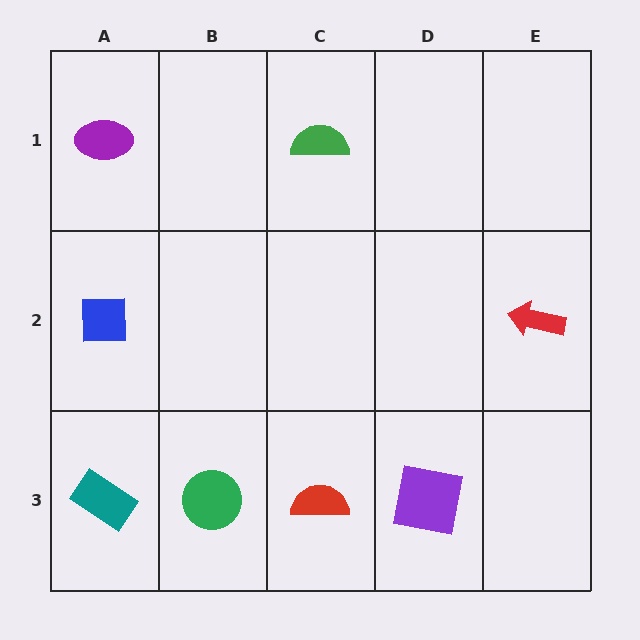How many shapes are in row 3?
4 shapes.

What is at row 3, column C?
A red semicircle.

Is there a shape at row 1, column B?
No, that cell is empty.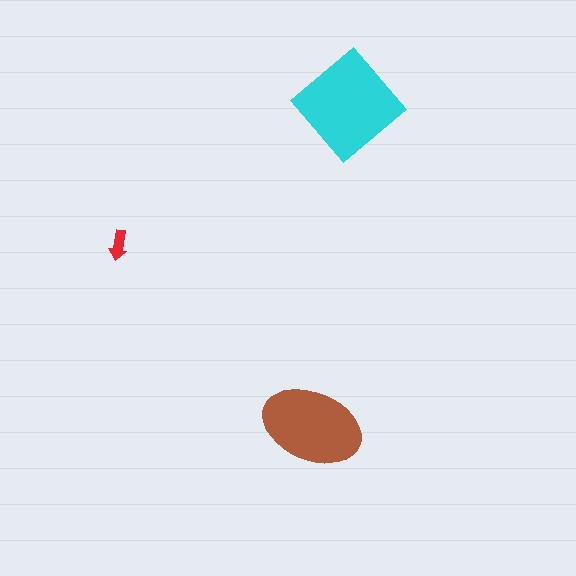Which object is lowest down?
The brown ellipse is bottommost.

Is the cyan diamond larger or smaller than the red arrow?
Larger.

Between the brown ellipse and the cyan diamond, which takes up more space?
The cyan diamond.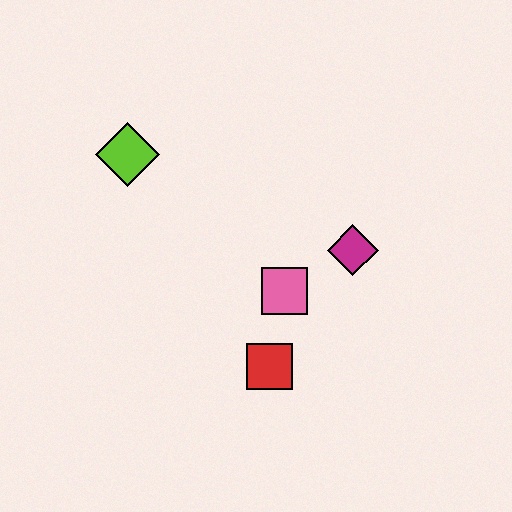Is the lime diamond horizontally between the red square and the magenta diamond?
No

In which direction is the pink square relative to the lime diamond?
The pink square is to the right of the lime diamond.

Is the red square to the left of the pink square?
Yes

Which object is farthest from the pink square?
The lime diamond is farthest from the pink square.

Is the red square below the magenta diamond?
Yes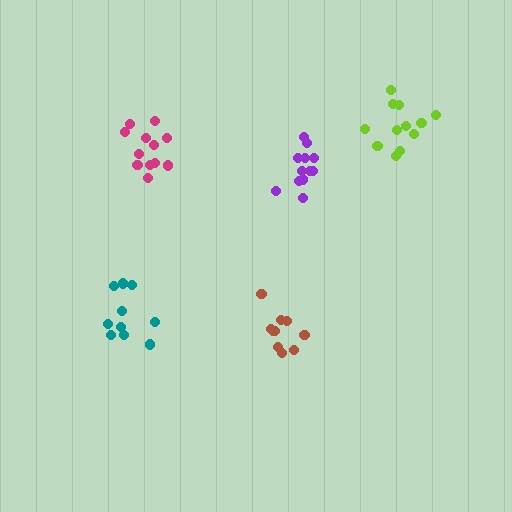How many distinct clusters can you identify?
There are 5 distinct clusters.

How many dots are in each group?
Group 1: 12 dots, Group 2: 11 dots, Group 3: 12 dots, Group 4: 12 dots, Group 5: 10 dots (57 total).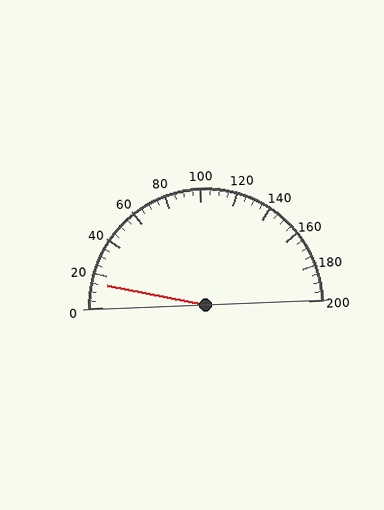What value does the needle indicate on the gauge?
The needle indicates approximately 15.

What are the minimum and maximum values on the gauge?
The gauge ranges from 0 to 200.